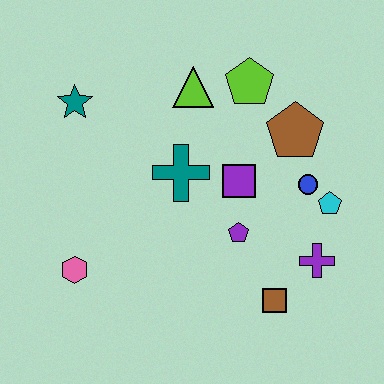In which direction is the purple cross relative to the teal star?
The purple cross is to the right of the teal star.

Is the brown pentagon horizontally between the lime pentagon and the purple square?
No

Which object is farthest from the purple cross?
The teal star is farthest from the purple cross.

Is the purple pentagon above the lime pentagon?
No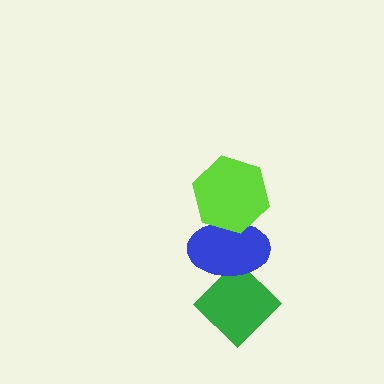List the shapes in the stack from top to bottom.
From top to bottom: the lime hexagon, the blue ellipse, the green diamond.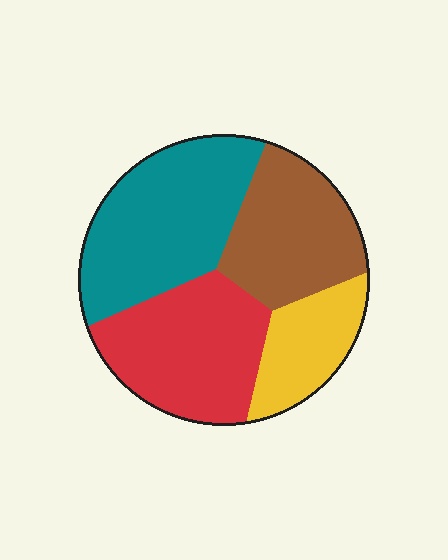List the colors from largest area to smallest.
From largest to smallest: teal, red, brown, yellow.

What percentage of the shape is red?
Red takes up about one quarter (1/4) of the shape.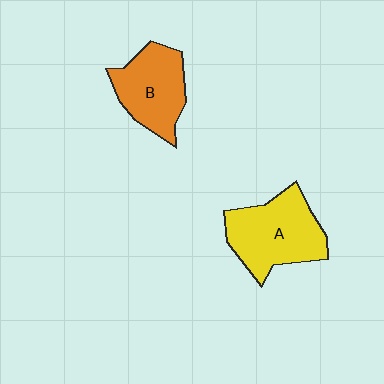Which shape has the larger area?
Shape A (yellow).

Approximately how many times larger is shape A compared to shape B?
Approximately 1.2 times.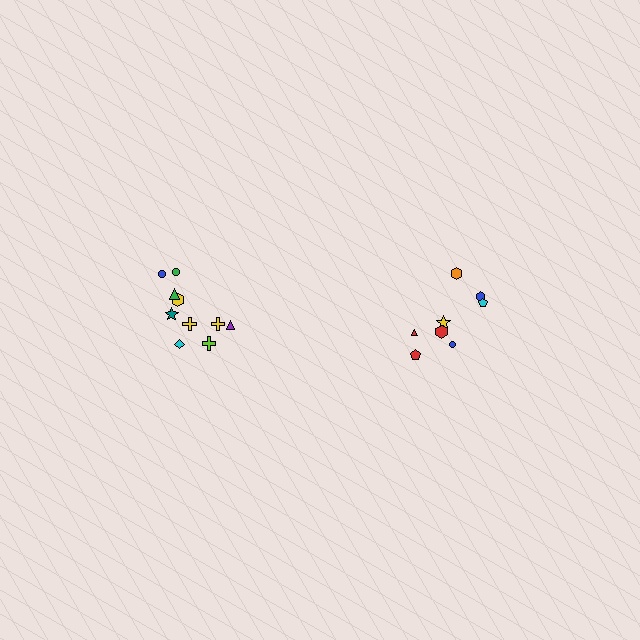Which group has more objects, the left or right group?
The left group.